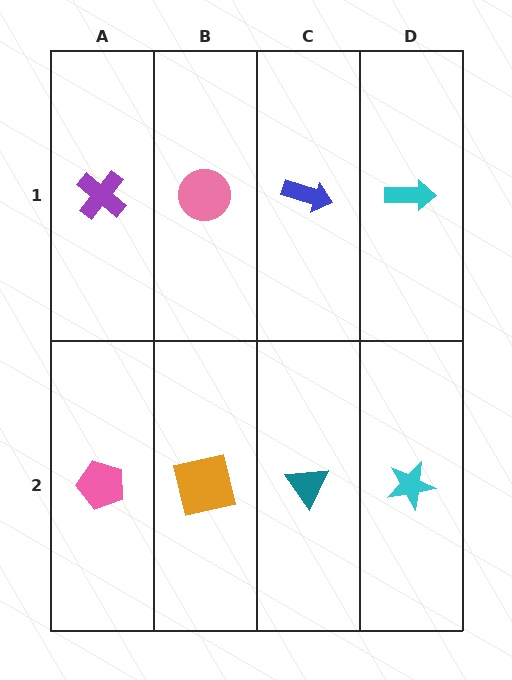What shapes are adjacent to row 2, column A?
A purple cross (row 1, column A), an orange square (row 2, column B).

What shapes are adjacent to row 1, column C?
A teal triangle (row 2, column C), a pink circle (row 1, column B), a cyan arrow (row 1, column D).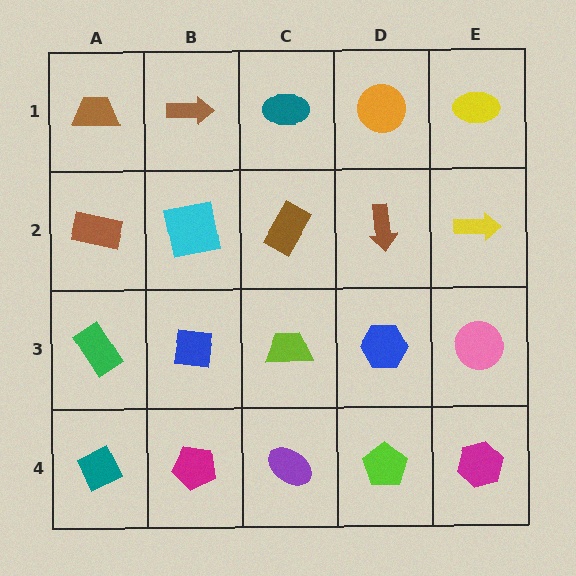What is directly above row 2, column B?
A brown arrow.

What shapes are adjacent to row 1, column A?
A brown rectangle (row 2, column A), a brown arrow (row 1, column B).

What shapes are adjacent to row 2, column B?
A brown arrow (row 1, column B), a blue square (row 3, column B), a brown rectangle (row 2, column A), a brown rectangle (row 2, column C).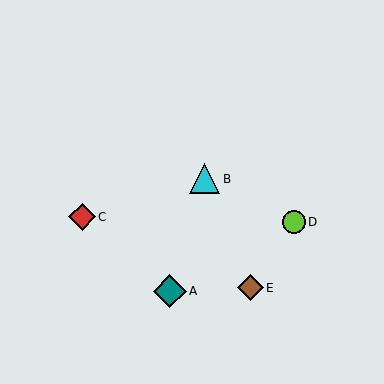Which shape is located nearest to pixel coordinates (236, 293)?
The brown diamond (labeled E) at (250, 288) is nearest to that location.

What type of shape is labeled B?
Shape B is a cyan triangle.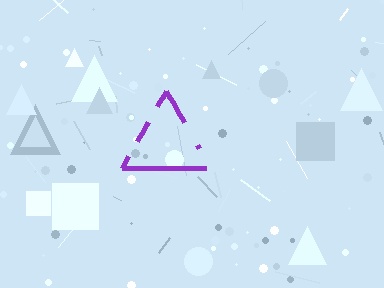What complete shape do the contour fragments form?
The contour fragments form a triangle.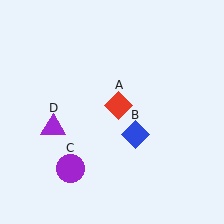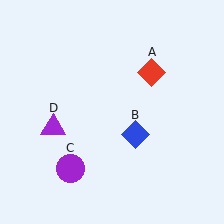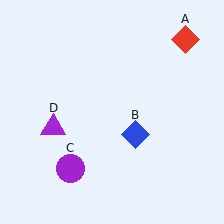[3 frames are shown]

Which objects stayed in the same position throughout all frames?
Blue diamond (object B) and purple circle (object C) and purple triangle (object D) remained stationary.